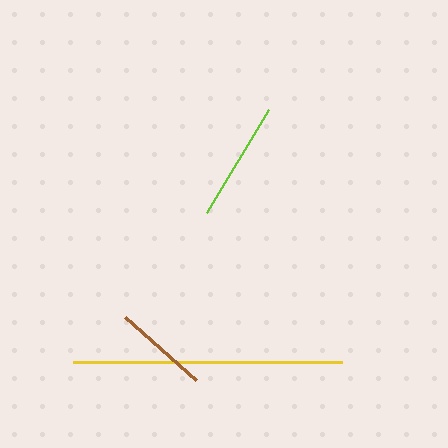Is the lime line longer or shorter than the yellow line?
The yellow line is longer than the lime line.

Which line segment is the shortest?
The brown line is the shortest at approximately 95 pixels.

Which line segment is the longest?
The yellow line is the longest at approximately 268 pixels.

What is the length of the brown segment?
The brown segment is approximately 95 pixels long.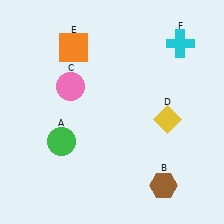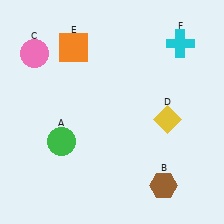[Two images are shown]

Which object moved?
The pink circle (C) moved left.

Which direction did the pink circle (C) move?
The pink circle (C) moved left.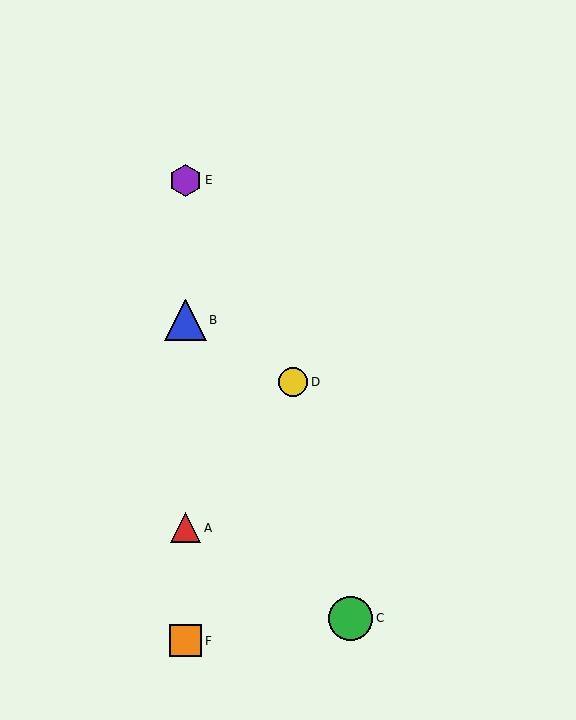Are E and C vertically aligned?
No, E is at x≈186 and C is at x≈351.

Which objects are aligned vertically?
Objects A, B, E, F are aligned vertically.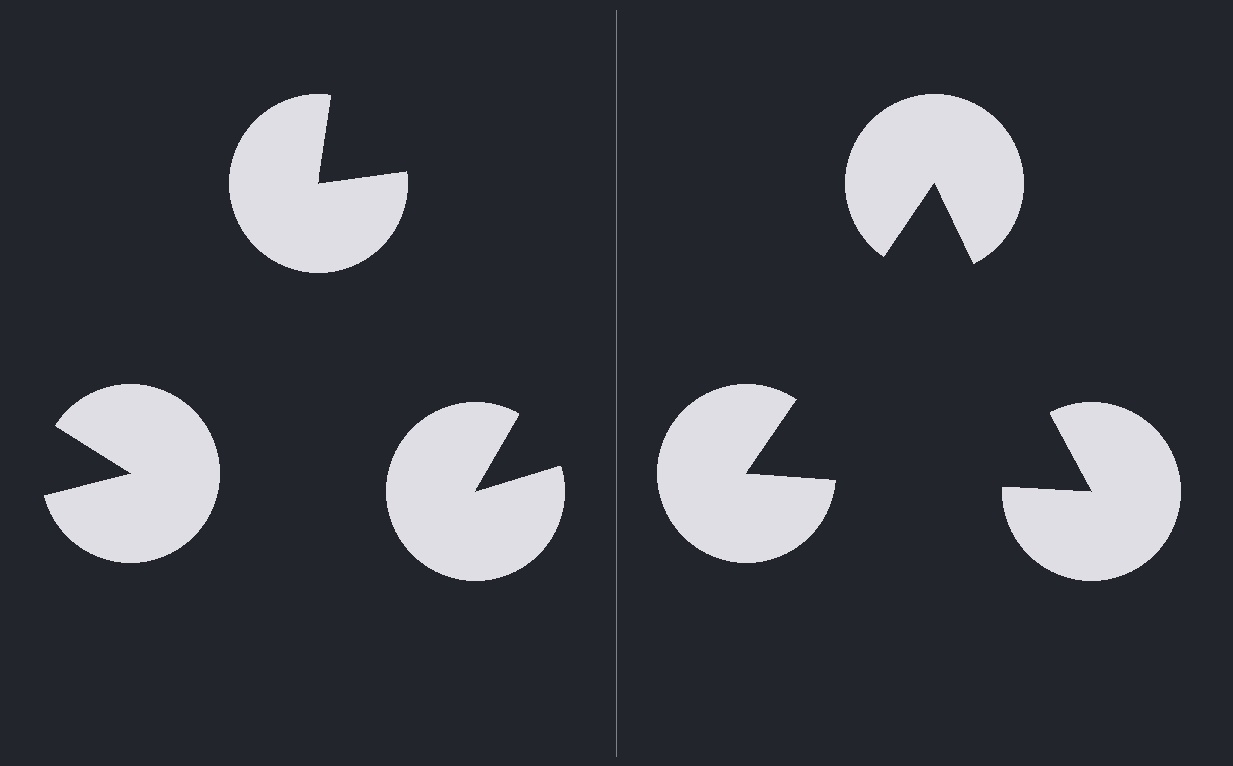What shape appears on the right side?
An illusory triangle.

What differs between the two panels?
The pac-man discs are positioned identically on both sides; only the wedge orientations differ. On the right they align to a triangle; on the left they are misaligned.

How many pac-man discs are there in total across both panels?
6 — 3 on each side.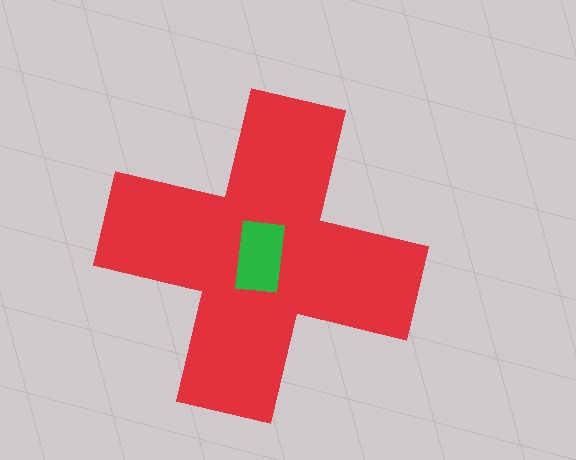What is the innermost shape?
The green rectangle.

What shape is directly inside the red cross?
The green rectangle.